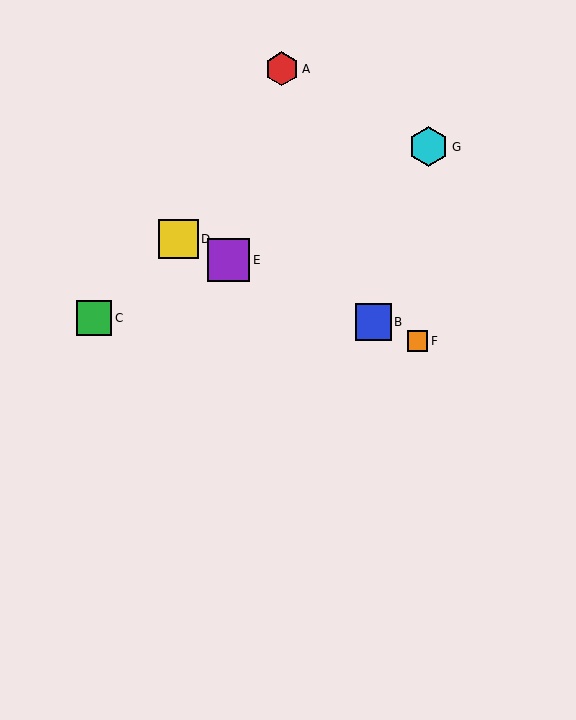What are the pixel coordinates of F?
Object F is at (417, 341).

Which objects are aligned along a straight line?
Objects B, D, E, F are aligned along a straight line.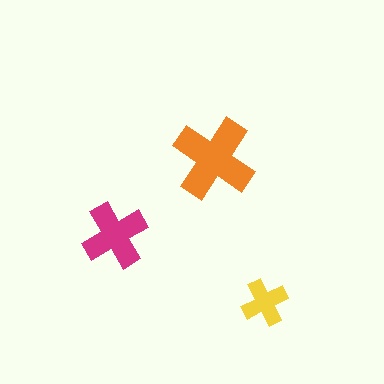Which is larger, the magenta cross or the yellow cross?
The magenta one.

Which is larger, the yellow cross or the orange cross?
The orange one.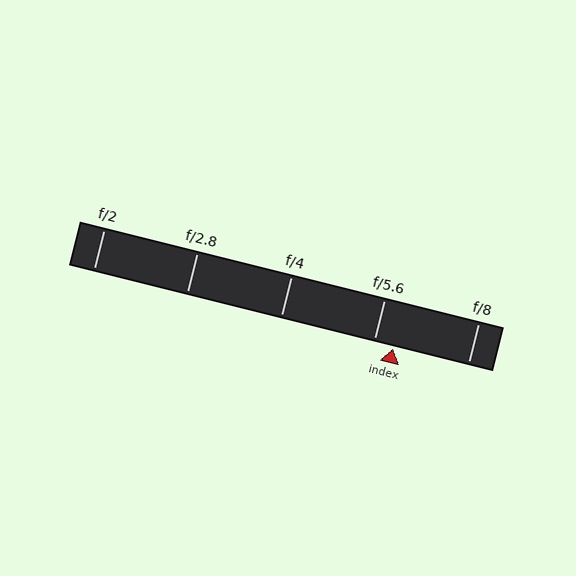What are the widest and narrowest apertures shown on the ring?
The widest aperture shown is f/2 and the narrowest is f/8.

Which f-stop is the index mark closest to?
The index mark is closest to f/5.6.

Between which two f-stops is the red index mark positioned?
The index mark is between f/5.6 and f/8.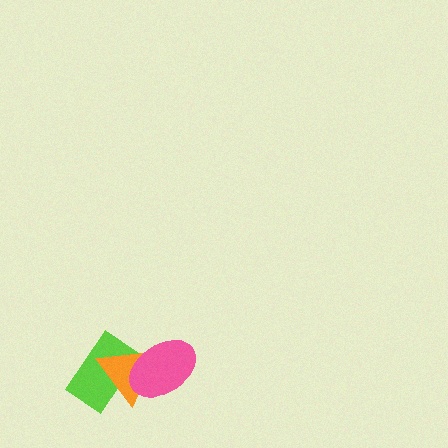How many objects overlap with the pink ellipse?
2 objects overlap with the pink ellipse.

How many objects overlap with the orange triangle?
2 objects overlap with the orange triangle.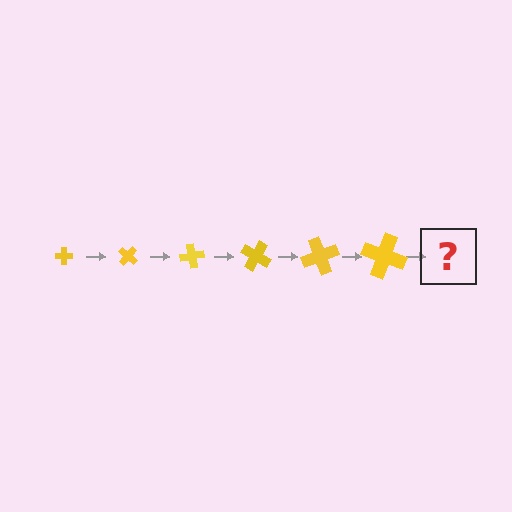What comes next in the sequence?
The next element should be a cross, larger than the previous one and rotated 240 degrees from the start.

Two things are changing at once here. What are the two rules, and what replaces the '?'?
The two rules are that the cross grows larger each step and it rotates 40 degrees each step. The '?' should be a cross, larger than the previous one and rotated 240 degrees from the start.